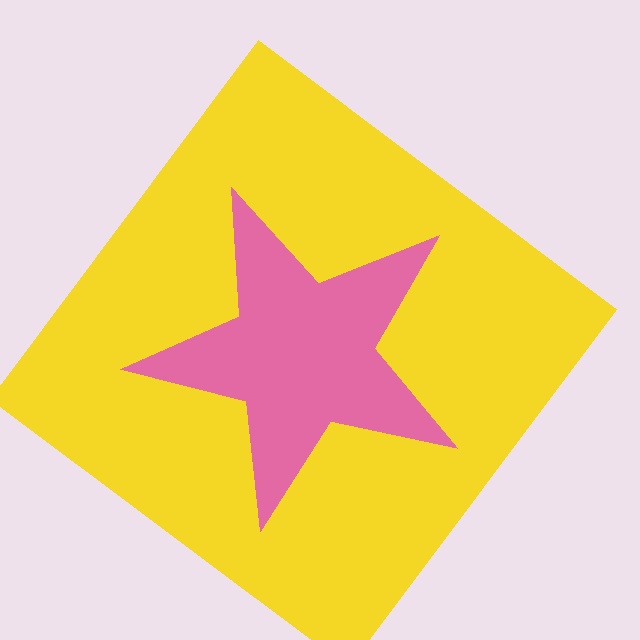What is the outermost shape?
The yellow diamond.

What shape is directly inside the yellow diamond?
The pink star.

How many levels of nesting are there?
2.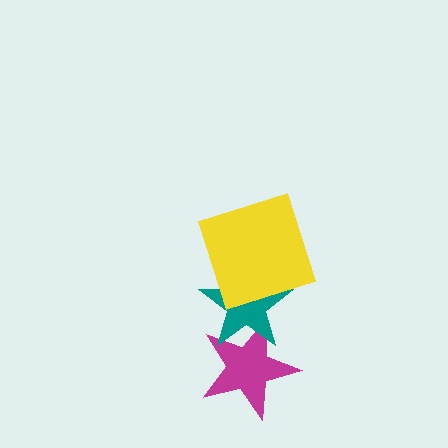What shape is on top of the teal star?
The yellow square is on top of the teal star.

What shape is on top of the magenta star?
The teal star is on top of the magenta star.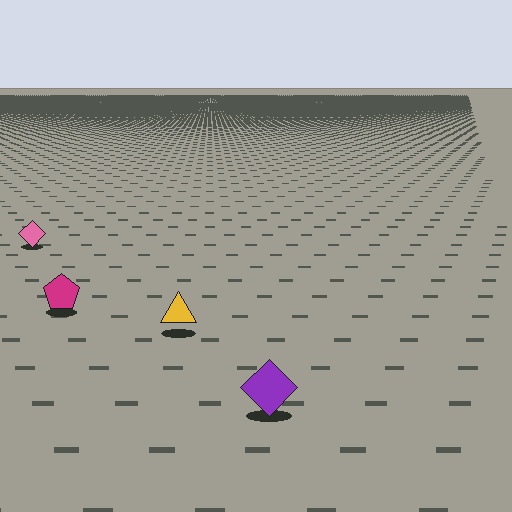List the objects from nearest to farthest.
From nearest to farthest: the purple diamond, the yellow triangle, the magenta pentagon, the pink diamond.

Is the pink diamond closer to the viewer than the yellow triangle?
No. The yellow triangle is closer — you can tell from the texture gradient: the ground texture is coarser near it.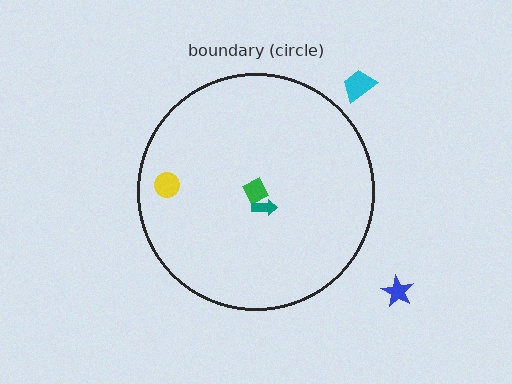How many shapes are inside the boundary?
3 inside, 2 outside.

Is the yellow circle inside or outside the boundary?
Inside.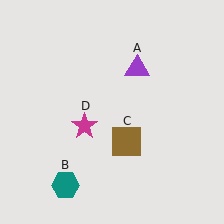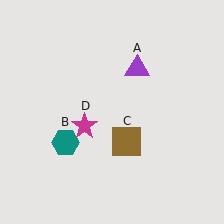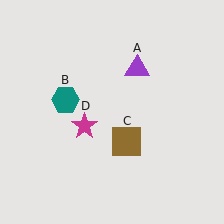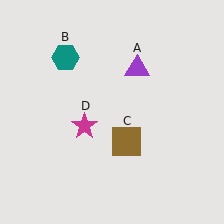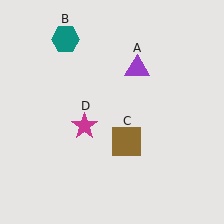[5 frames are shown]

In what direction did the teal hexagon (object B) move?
The teal hexagon (object B) moved up.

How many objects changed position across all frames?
1 object changed position: teal hexagon (object B).